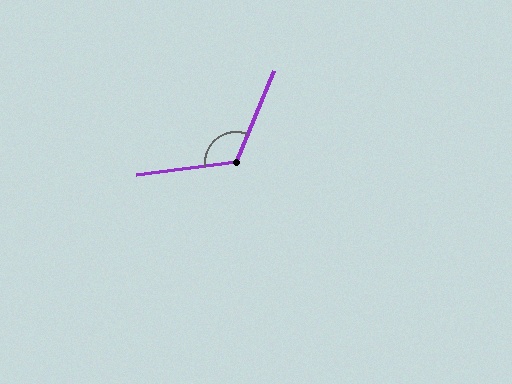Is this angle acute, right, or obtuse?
It is obtuse.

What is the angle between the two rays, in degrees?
Approximately 119 degrees.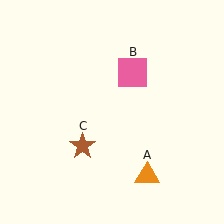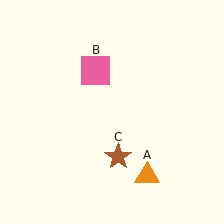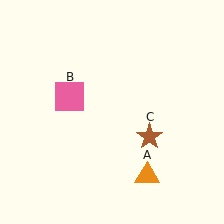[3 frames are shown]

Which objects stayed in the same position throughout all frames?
Orange triangle (object A) remained stationary.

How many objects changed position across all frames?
2 objects changed position: pink square (object B), brown star (object C).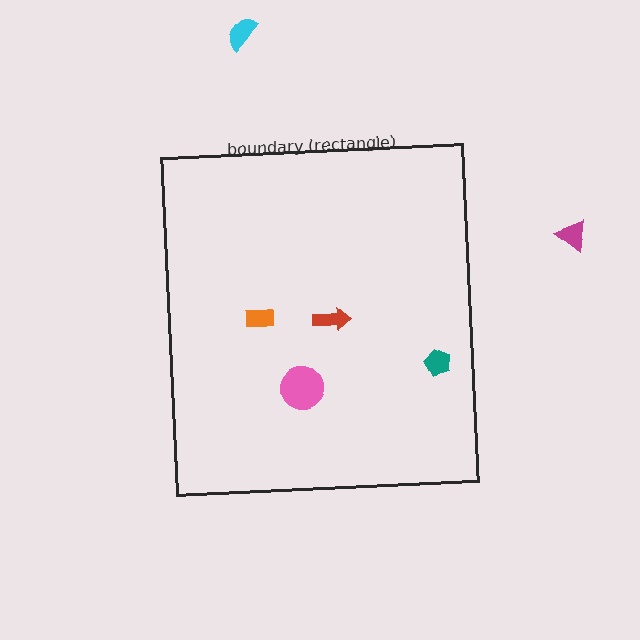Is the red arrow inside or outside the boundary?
Inside.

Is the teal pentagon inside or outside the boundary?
Inside.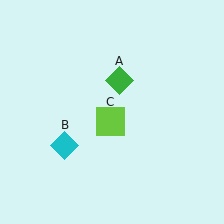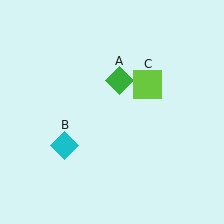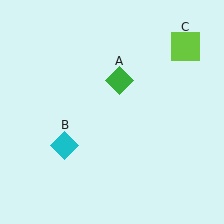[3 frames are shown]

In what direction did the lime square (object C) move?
The lime square (object C) moved up and to the right.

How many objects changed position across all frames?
1 object changed position: lime square (object C).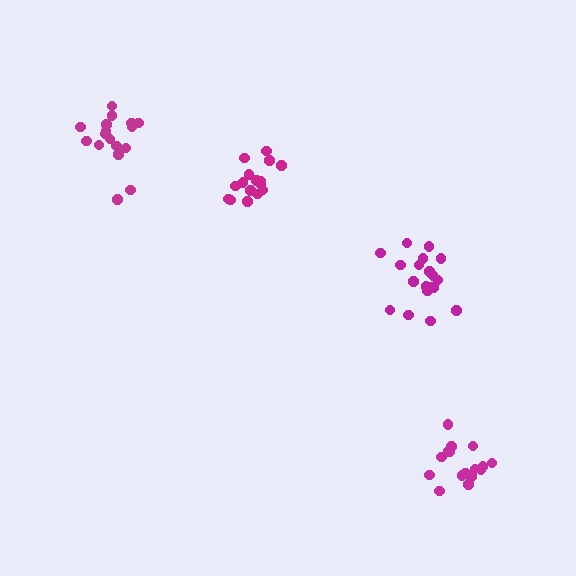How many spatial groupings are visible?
There are 4 spatial groupings.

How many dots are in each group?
Group 1: 19 dots, Group 2: 16 dots, Group 3: 16 dots, Group 4: 17 dots (68 total).